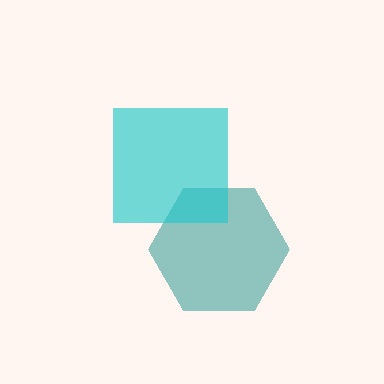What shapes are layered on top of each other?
The layered shapes are: a teal hexagon, a cyan square.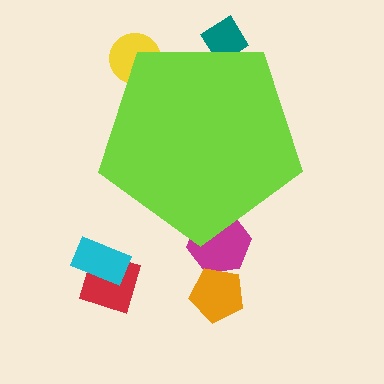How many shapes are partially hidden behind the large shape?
3 shapes are partially hidden.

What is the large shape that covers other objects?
A lime pentagon.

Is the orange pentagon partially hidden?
No, the orange pentagon is fully visible.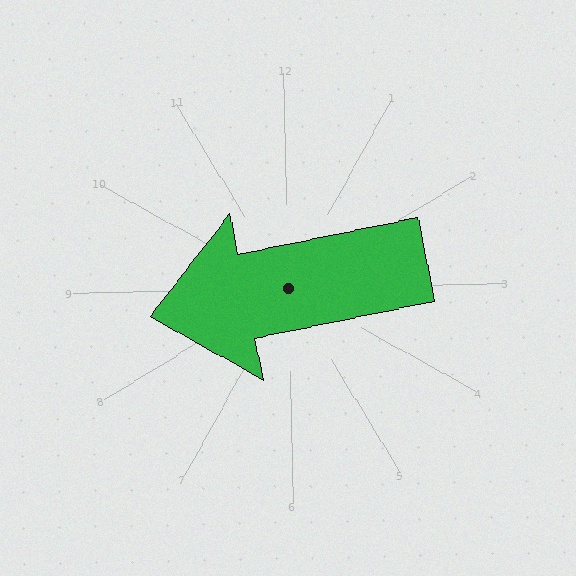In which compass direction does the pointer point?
West.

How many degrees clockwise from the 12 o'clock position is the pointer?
Approximately 260 degrees.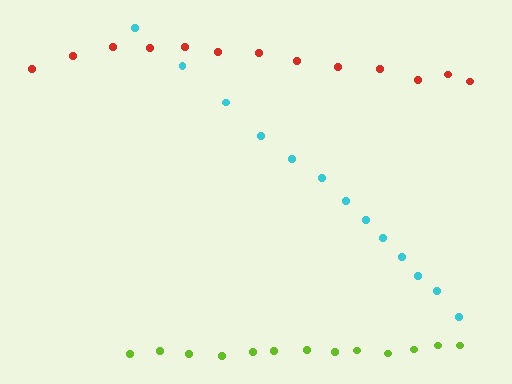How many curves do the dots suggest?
There are 3 distinct paths.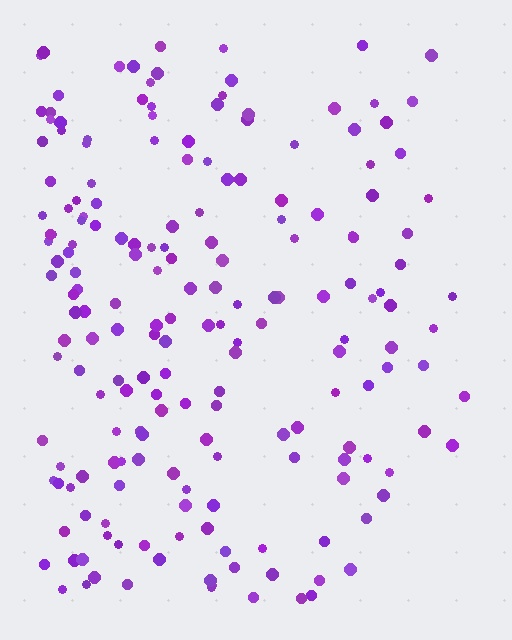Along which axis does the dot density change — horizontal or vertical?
Horizontal.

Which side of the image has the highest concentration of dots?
The left.